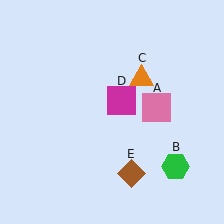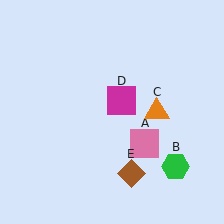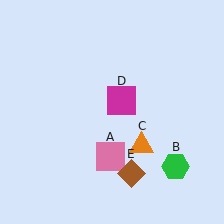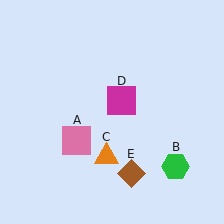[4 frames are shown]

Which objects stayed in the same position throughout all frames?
Green hexagon (object B) and magenta square (object D) and brown diamond (object E) remained stationary.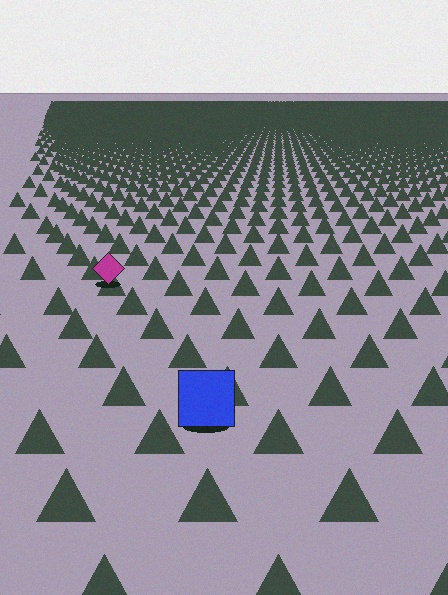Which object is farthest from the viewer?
The magenta diamond is farthest from the viewer. It appears smaller and the ground texture around it is denser.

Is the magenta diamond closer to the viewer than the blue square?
No. The blue square is closer — you can tell from the texture gradient: the ground texture is coarser near it.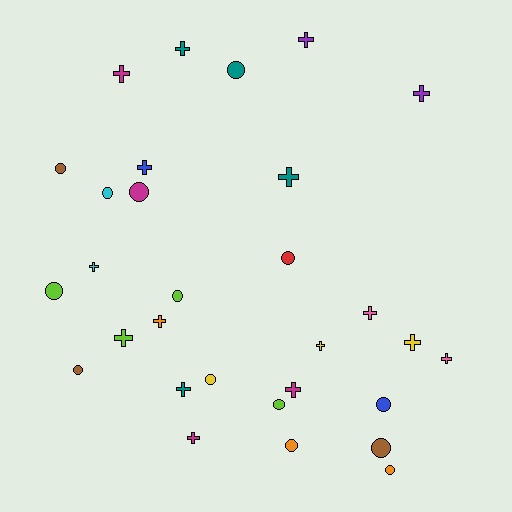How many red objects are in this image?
There is 1 red object.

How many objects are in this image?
There are 30 objects.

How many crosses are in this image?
There are 16 crosses.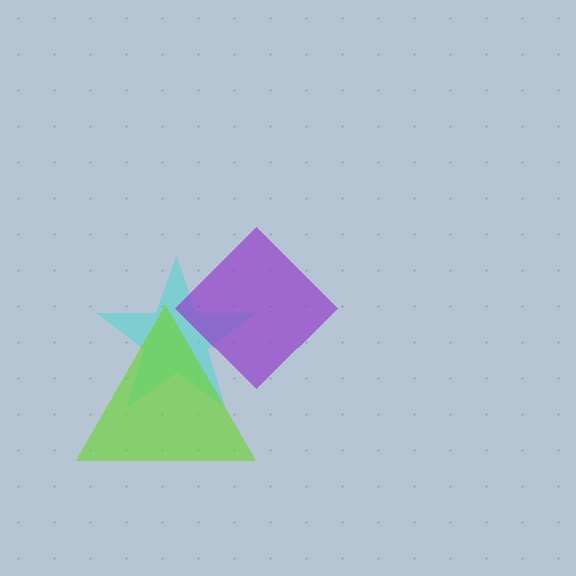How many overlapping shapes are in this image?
There are 3 overlapping shapes in the image.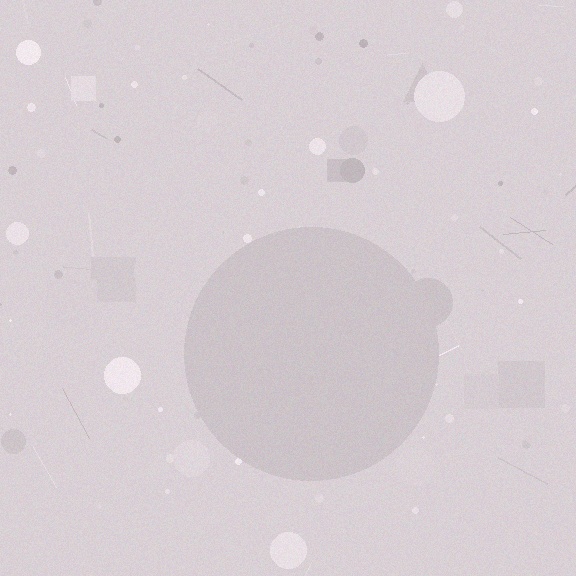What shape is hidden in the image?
A circle is hidden in the image.